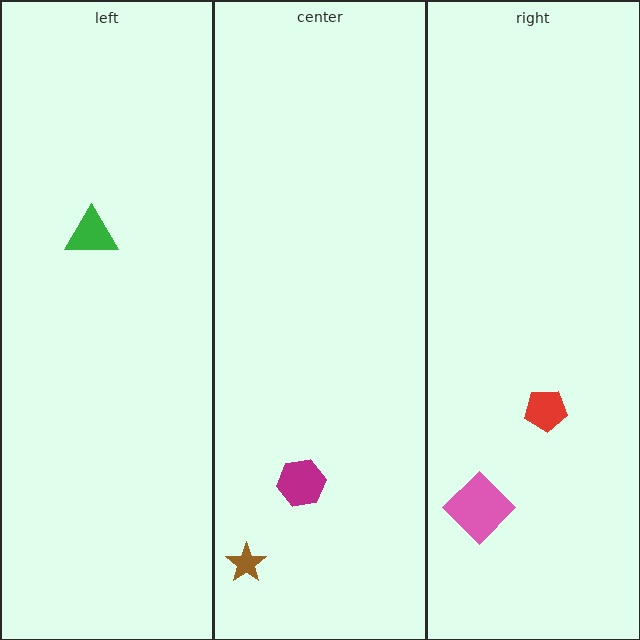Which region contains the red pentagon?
The right region.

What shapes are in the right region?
The red pentagon, the pink diamond.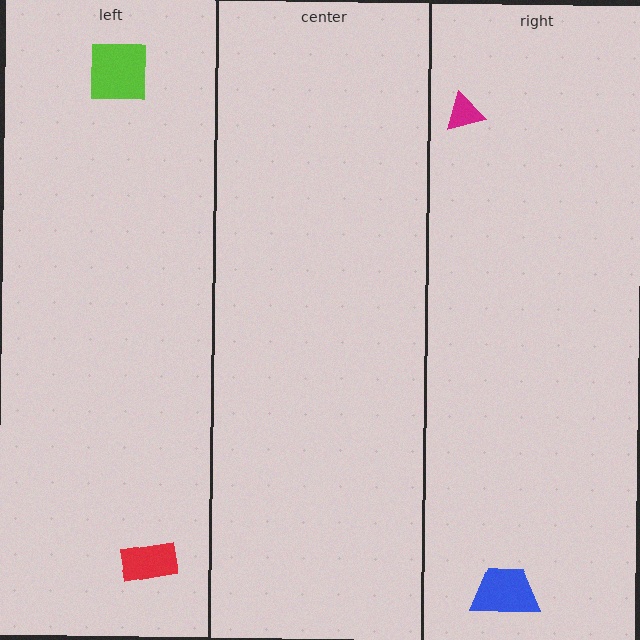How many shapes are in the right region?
2.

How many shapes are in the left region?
2.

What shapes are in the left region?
The red rectangle, the lime square.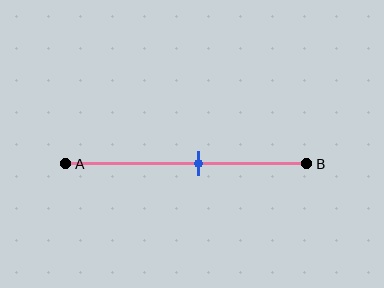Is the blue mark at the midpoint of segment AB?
No, the mark is at about 55% from A, not at the 50% midpoint.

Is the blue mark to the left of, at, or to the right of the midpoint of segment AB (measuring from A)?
The blue mark is to the right of the midpoint of segment AB.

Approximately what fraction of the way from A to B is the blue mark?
The blue mark is approximately 55% of the way from A to B.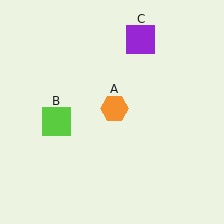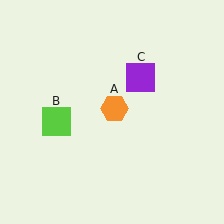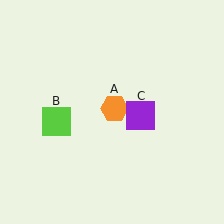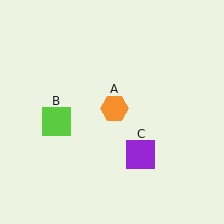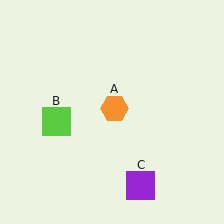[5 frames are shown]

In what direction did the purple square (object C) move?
The purple square (object C) moved down.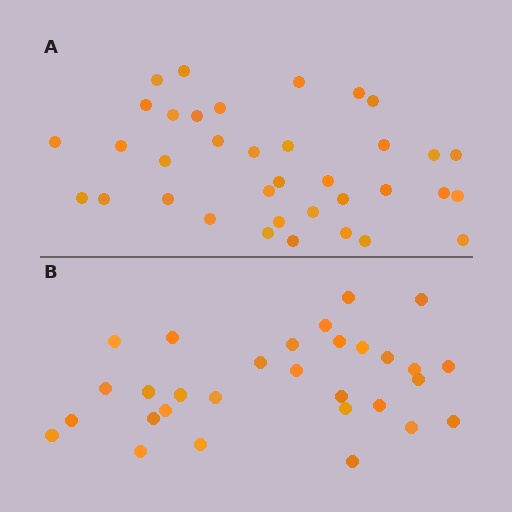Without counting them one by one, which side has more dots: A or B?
Region A (the top region) has more dots.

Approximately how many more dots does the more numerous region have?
Region A has about 6 more dots than region B.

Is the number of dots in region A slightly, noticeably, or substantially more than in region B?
Region A has only slightly more — the two regions are fairly close. The ratio is roughly 1.2 to 1.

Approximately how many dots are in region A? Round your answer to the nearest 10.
About 40 dots. (The exact count is 36, which rounds to 40.)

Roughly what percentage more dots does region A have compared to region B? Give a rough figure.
About 20% more.